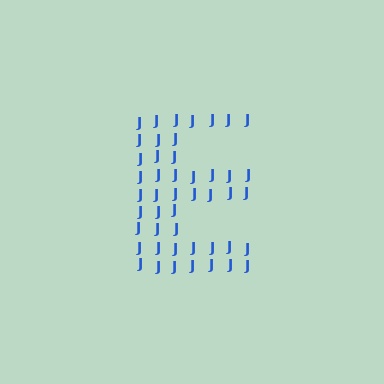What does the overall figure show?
The overall figure shows the letter E.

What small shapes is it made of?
It is made of small letter J's.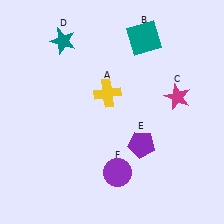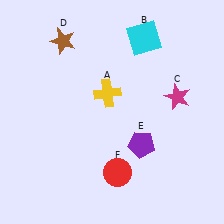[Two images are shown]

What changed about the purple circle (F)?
In Image 1, F is purple. In Image 2, it changed to red.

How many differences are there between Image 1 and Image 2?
There are 3 differences between the two images.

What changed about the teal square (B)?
In Image 1, B is teal. In Image 2, it changed to cyan.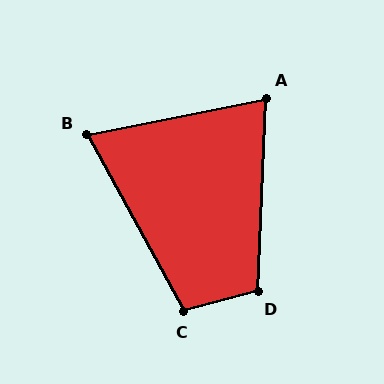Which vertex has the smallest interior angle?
B, at approximately 73 degrees.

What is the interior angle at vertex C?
Approximately 104 degrees (obtuse).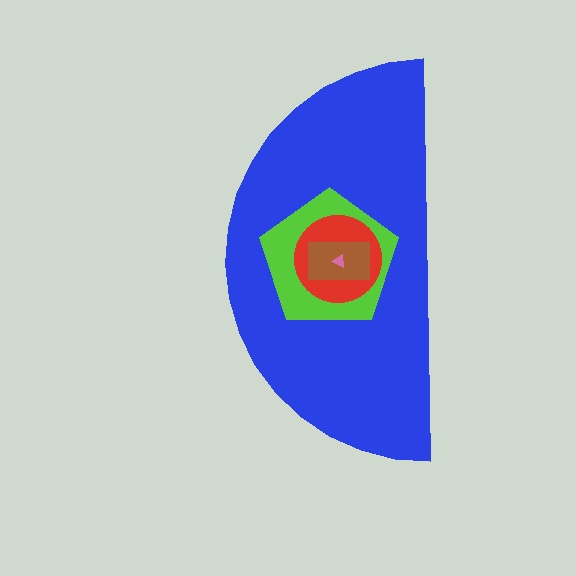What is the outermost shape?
The blue semicircle.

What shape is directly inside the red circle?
The brown rectangle.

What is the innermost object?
The pink triangle.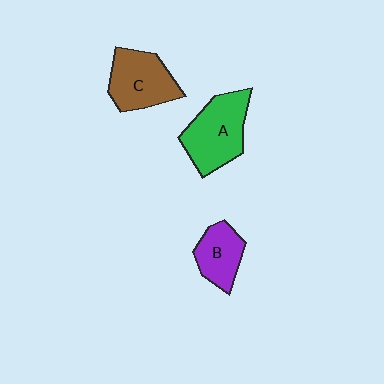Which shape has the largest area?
Shape A (green).